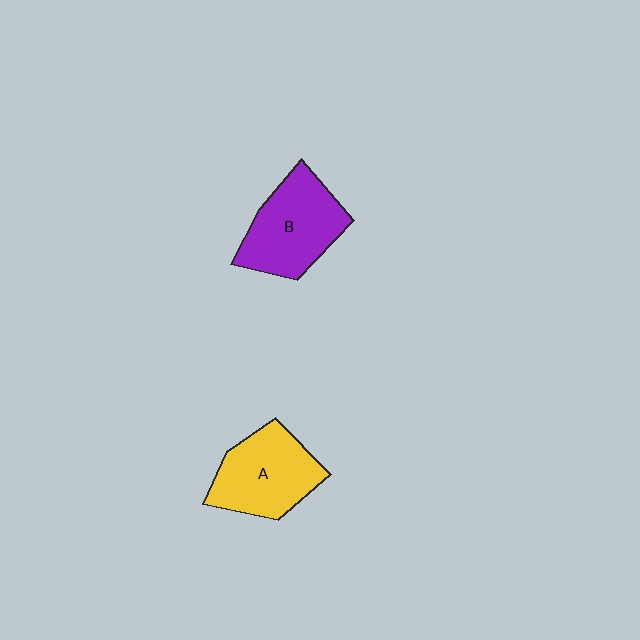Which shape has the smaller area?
Shape A (yellow).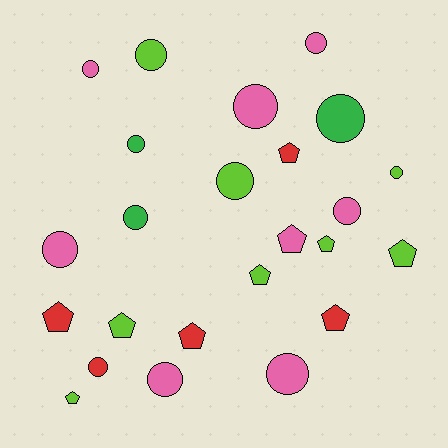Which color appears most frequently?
Lime, with 8 objects.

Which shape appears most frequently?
Circle, with 14 objects.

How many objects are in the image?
There are 24 objects.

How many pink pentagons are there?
There is 1 pink pentagon.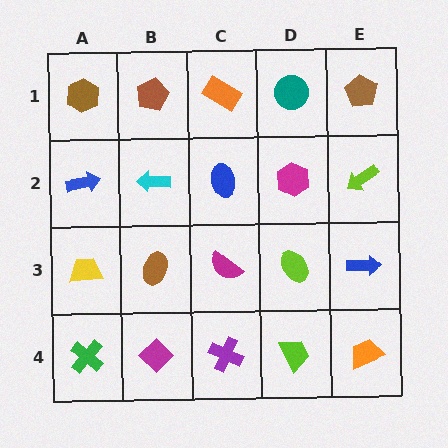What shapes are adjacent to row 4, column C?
A magenta semicircle (row 3, column C), a magenta diamond (row 4, column B), a lime trapezoid (row 4, column D).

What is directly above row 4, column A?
A yellow trapezoid.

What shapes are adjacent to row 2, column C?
An orange rectangle (row 1, column C), a magenta semicircle (row 3, column C), a cyan arrow (row 2, column B), a magenta hexagon (row 2, column D).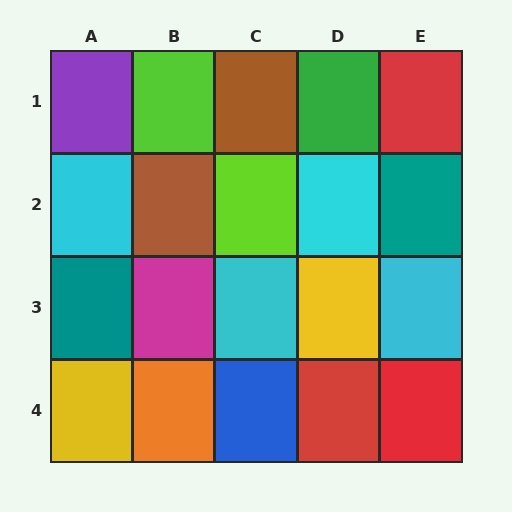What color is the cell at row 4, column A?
Yellow.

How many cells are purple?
1 cell is purple.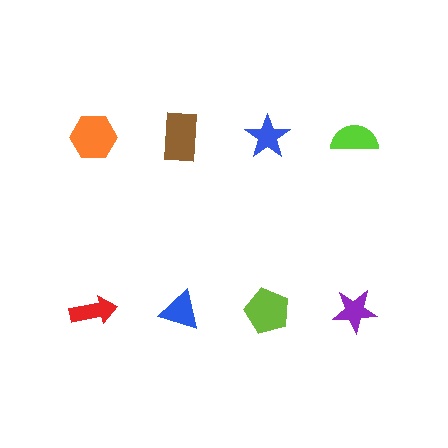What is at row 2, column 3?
A lime pentagon.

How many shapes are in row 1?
4 shapes.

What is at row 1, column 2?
A brown rectangle.